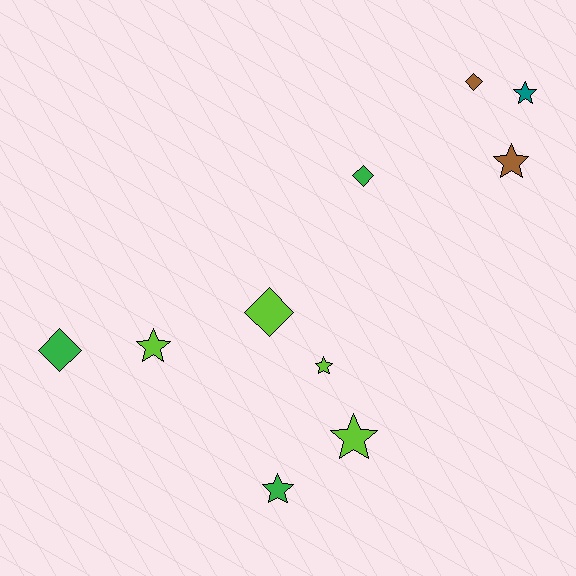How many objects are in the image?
There are 10 objects.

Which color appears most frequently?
Lime, with 4 objects.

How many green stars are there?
There is 1 green star.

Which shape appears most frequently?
Star, with 6 objects.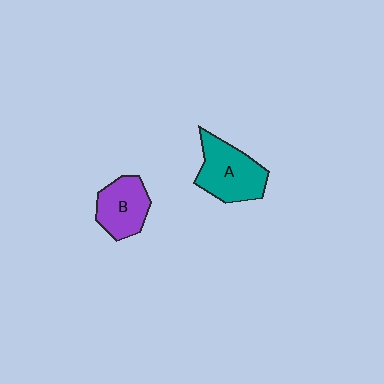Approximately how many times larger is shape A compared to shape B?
Approximately 1.3 times.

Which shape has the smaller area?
Shape B (purple).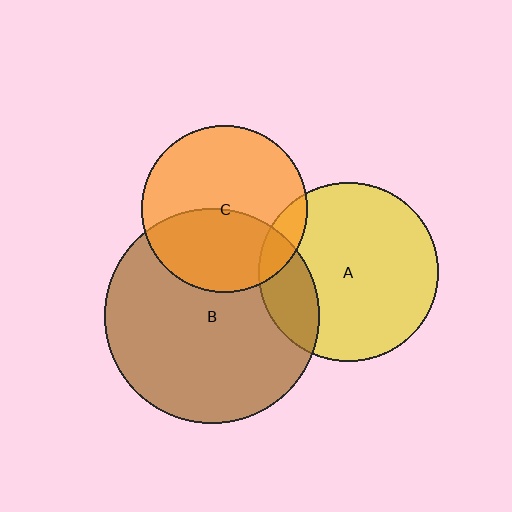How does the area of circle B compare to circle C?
Approximately 1.7 times.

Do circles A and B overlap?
Yes.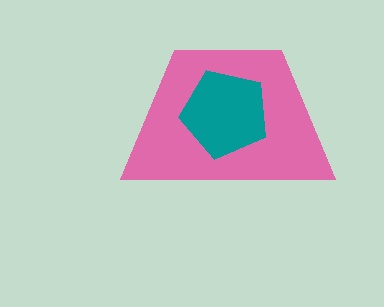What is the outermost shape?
The pink trapezoid.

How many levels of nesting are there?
2.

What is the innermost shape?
The teal pentagon.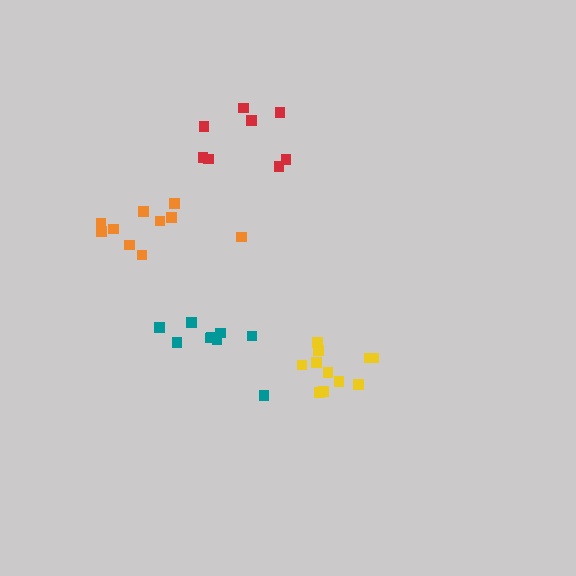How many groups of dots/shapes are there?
There are 4 groups.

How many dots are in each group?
Group 1: 9 dots, Group 2: 10 dots, Group 3: 11 dots, Group 4: 8 dots (38 total).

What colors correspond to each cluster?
The clusters are colored: teal, orange, yellow, red.